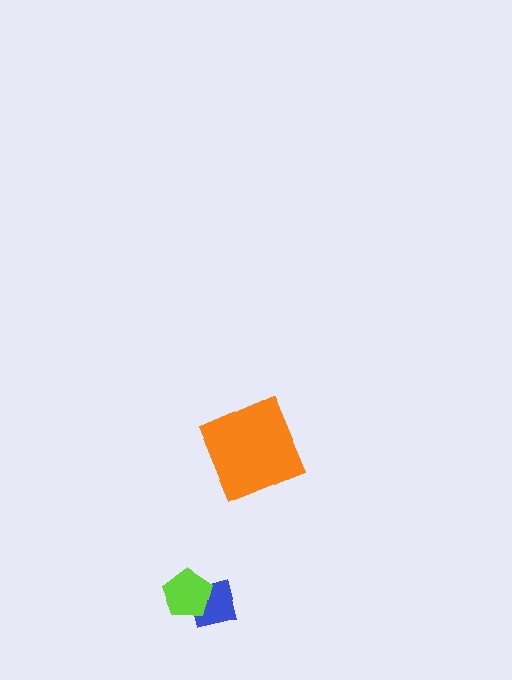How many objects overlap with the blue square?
1 object overlaps with the blue square.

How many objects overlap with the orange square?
0 objects overlap with the orange square.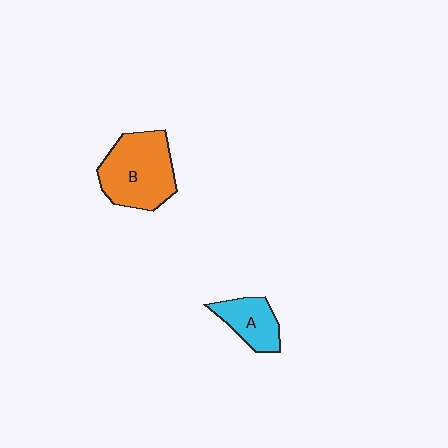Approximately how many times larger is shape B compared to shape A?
Approximately 1.9 times.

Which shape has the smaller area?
Shape A (cyan).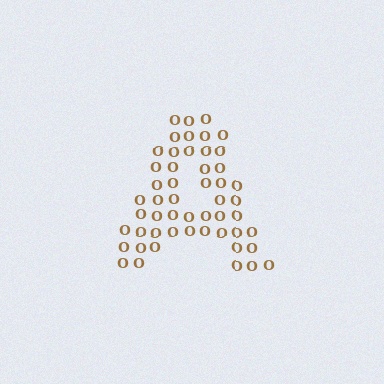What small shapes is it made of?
It is made of small letter O's.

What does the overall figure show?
The overall figure shows the letter A.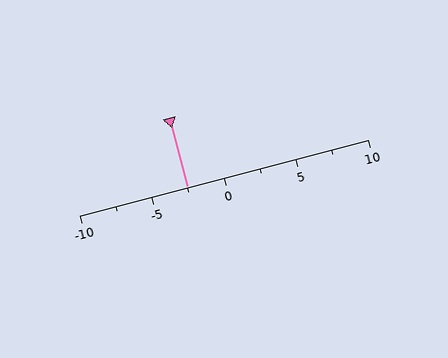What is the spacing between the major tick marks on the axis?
The major ticks are spaced 5 apart.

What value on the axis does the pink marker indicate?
The marker indicates approximately -2.5.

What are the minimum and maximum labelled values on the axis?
The axis runs from -10 to 10.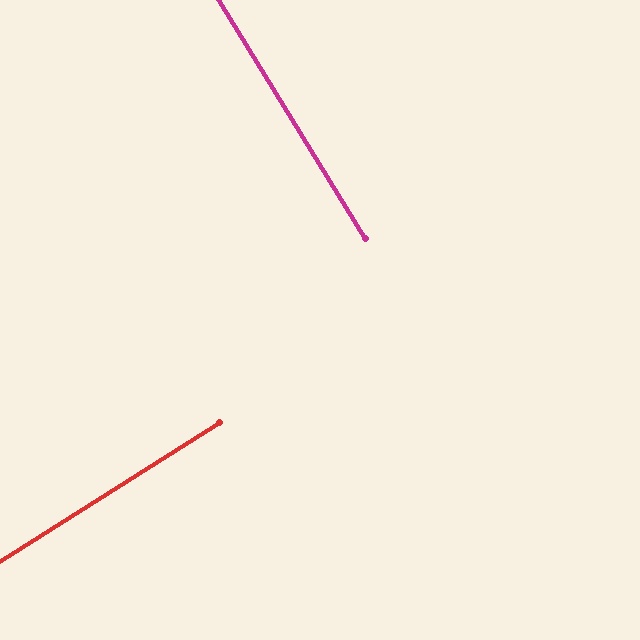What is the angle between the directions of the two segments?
Approximately 89 degrees.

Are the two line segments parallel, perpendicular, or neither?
Perpendicular — they meet at approximately 89°.